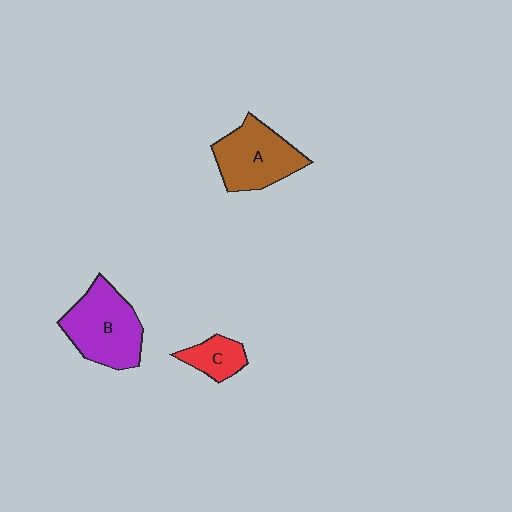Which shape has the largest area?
Shape B (purple).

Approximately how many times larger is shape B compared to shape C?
Approximately 2.4 times.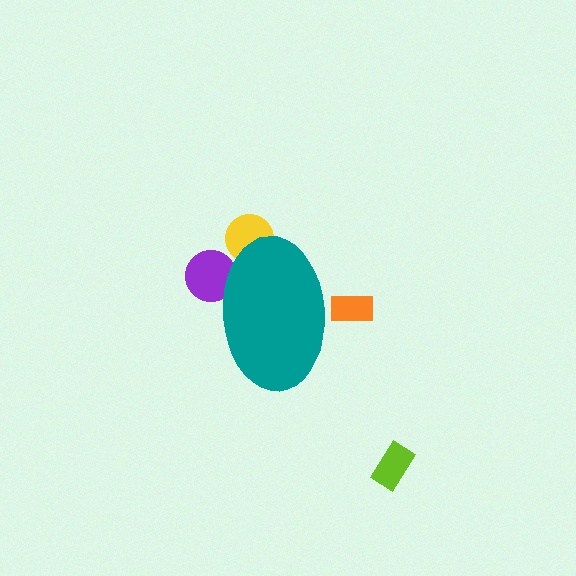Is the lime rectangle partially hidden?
No, the lime rectangle is fully visible.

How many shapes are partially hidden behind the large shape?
3 shapes are partially hidden.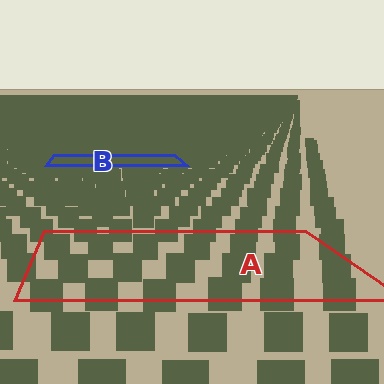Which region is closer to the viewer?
Region A is closer. The texture elements there are larger and more spread out.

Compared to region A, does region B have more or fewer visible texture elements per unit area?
Region B has more texture elements per unit area — they are packed more densely because it is farther away.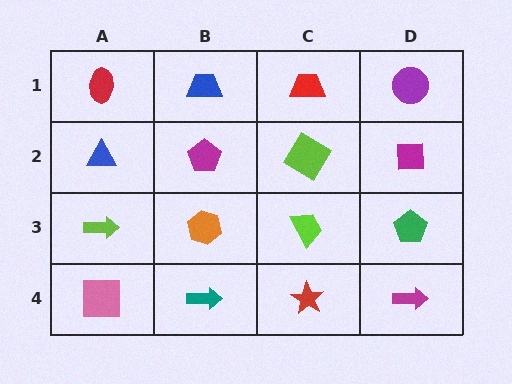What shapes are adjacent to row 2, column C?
A red trapezoid (row 1, column C), a lime trapezoid (row 3, column C), a magenta pentagon (row 2, column B), a magenta square (row 2, column D).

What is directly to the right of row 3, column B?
A lime trapezoid.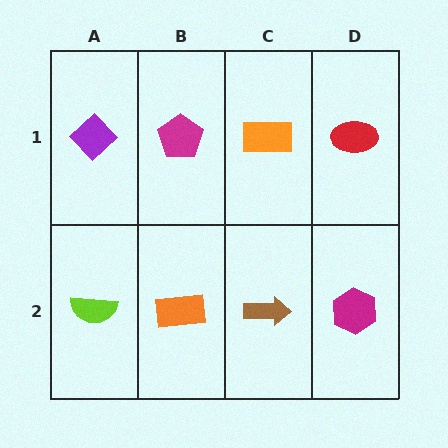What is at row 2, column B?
An orange rectangle.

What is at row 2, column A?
A lime semicircle.